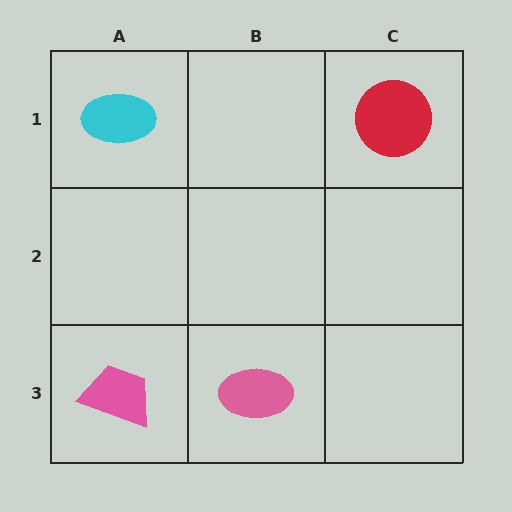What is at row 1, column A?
A cyan ellipse.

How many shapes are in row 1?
2 shapes.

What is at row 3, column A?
A pink trapezoid.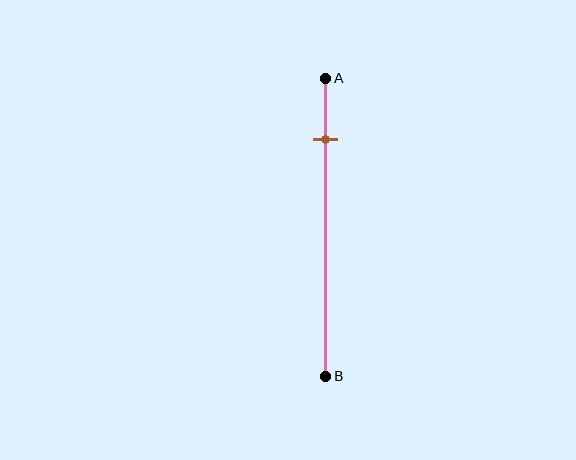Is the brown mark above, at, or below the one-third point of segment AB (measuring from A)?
The brown mark is above the one-third point of segment AB.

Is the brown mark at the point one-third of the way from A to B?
No, the mark is at about 20% from A, not at the 33% one-third point.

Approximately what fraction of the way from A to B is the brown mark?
The brown mark is approximately 20% of the way from A to B.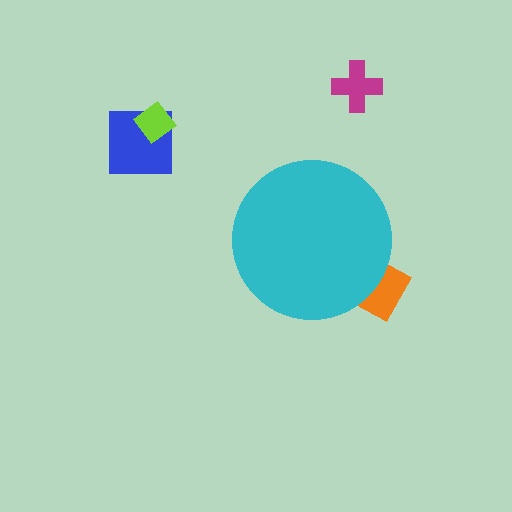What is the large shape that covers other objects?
A cyan circle.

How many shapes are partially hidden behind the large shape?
1 shape is partially hidden.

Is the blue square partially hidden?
No, the blue square is fully visible.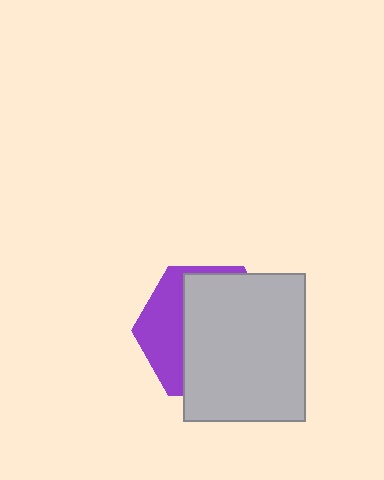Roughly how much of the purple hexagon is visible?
A small part of it is visible (roughly 33%).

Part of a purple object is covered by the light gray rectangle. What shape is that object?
It is a hexagon.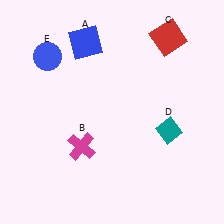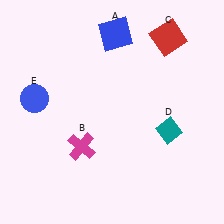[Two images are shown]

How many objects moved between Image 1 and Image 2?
2 objects moved between the two images.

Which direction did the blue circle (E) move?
The blue circle (E) moved down.